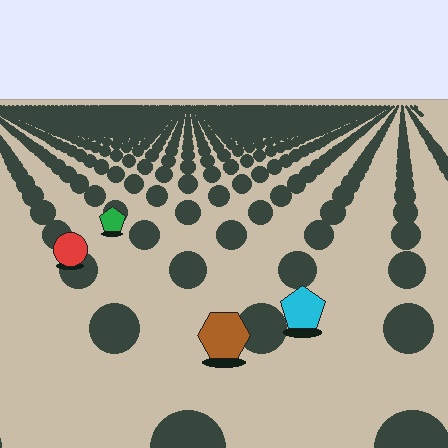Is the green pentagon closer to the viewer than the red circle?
No. The red circle is closer — you can tell from the texture gradient: the ground texture is coarser near it.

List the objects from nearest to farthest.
From nearest to farthest: the brown hexagon, the cyan pentagon, the red circle, the green pentagon.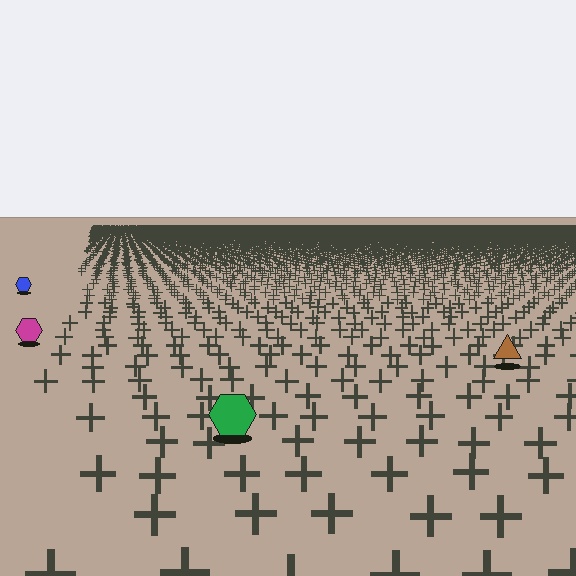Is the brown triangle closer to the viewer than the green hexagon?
No. The green hexagon is closer — you can tell from the texture gradient: the ground texture is coarser near it.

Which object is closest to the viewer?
The green hexagon is closest. The texture marks near it are larger and more spread out.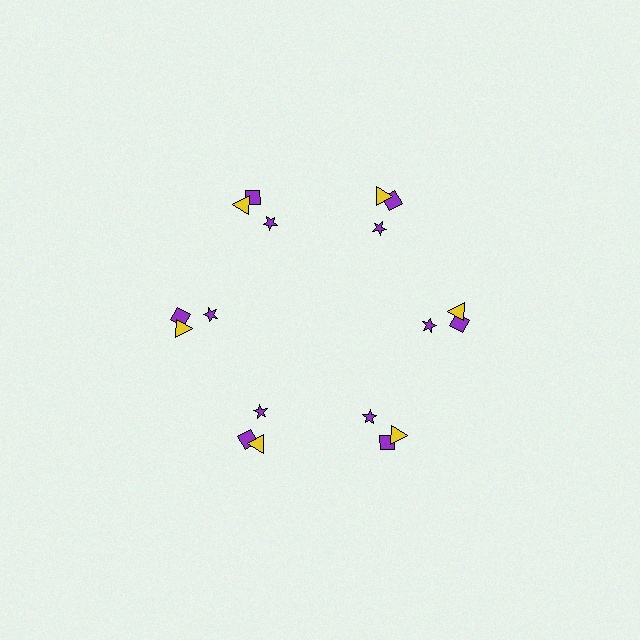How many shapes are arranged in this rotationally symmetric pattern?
There are 18 shapes, arranged in 6 groups of 3.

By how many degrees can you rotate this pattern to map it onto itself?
The pattern maps onto itself every 60 degrees of rotation.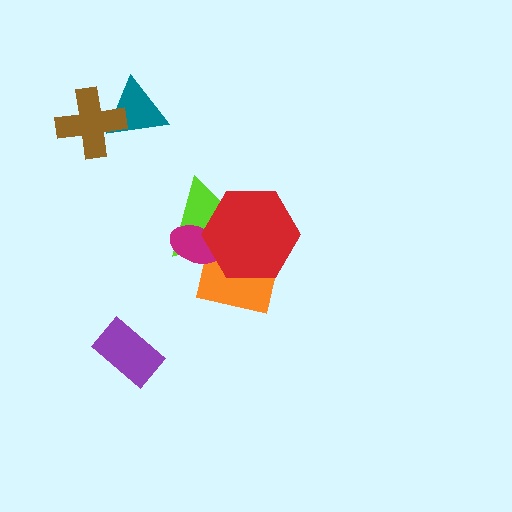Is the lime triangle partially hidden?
Yes, it is partially covered by another shape.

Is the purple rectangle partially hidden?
No, no other shape covers it.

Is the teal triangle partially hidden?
Yes, it is partially covered by another shape.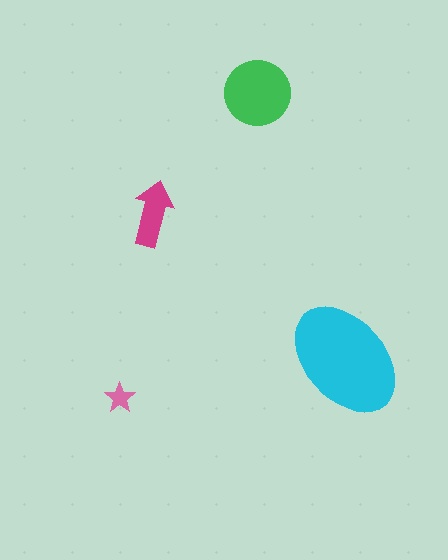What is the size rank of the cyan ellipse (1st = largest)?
1st.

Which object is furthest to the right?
The cyan ellipse is rightmost.